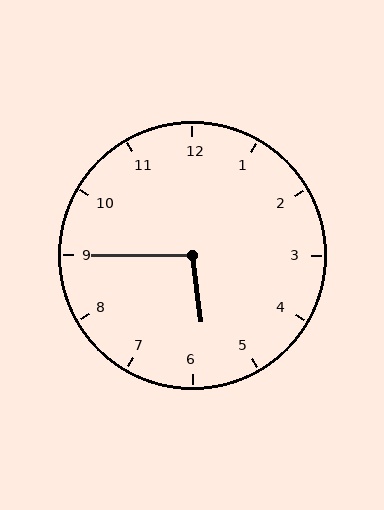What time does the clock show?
5:45.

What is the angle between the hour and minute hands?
Approximately 98 degrees.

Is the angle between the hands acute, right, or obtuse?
It is obtuse.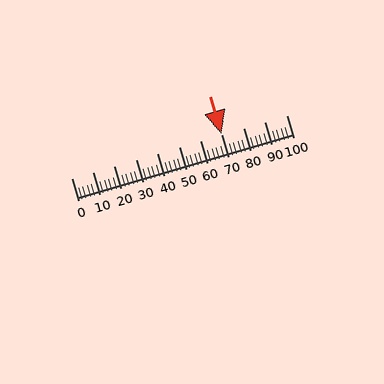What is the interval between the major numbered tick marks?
The major tick marks are spaced 10 units apart.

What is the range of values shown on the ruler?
The ruler shows values from 0 to 100.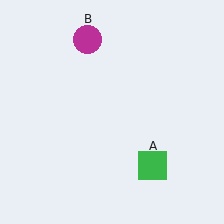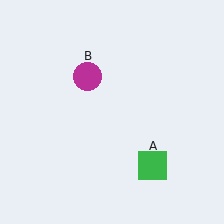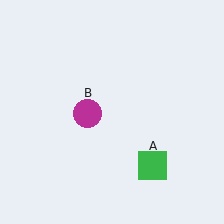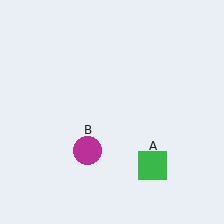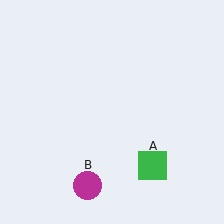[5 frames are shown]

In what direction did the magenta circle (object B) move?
The magenta circle (object B) moved down.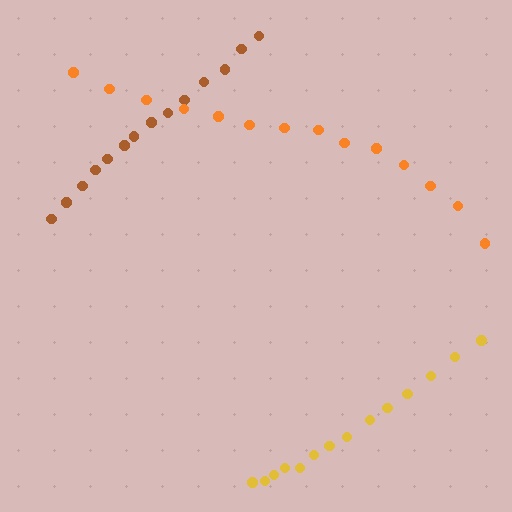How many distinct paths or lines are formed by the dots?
There are 3 distinct paths.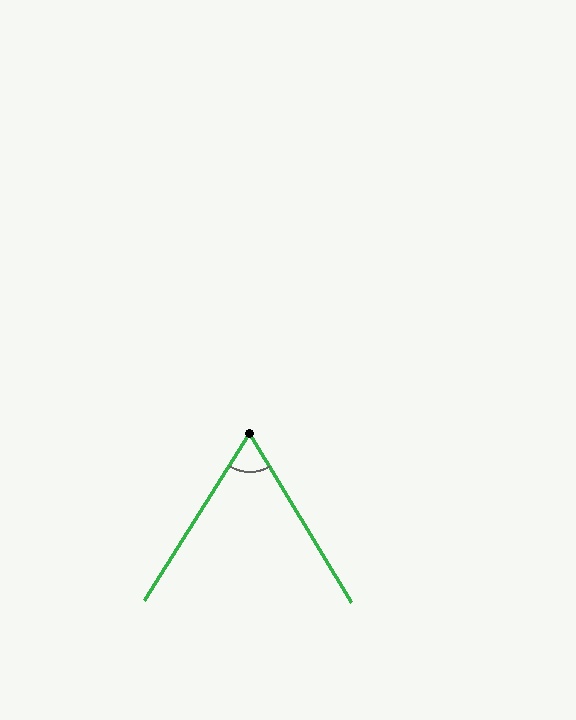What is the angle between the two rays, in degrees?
Approximately 64 degrees.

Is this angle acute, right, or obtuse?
It is acute.